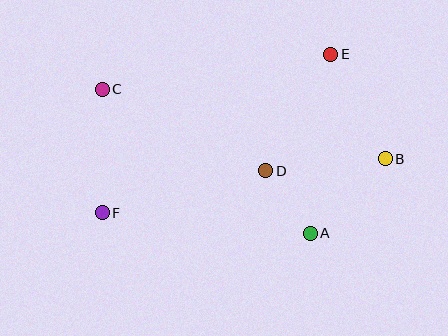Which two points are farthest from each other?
Points B and C are farthest from each other.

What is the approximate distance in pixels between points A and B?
The distance between A and B is approximately 106 pixels.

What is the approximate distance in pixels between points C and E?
The distance between C and E is approximately 231 pixels.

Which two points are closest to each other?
Points A and D are closest to each other.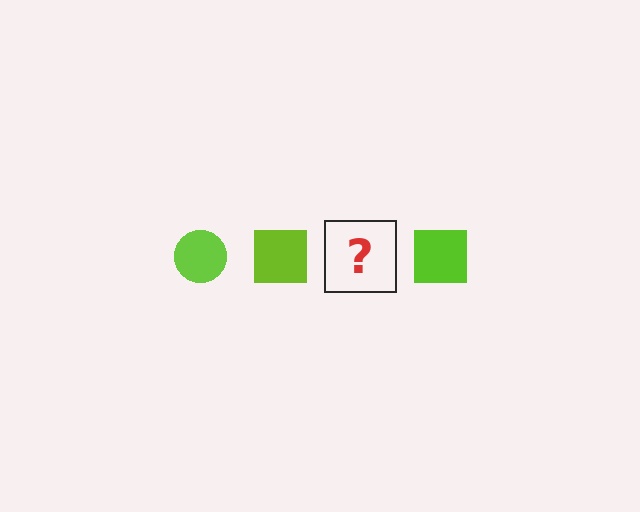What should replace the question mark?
The question mark should be replaced with a lime circle.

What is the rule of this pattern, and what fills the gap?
The rule is that the pattern cycles through circle, square shapes in lime. The gap should be filled with a lime circle.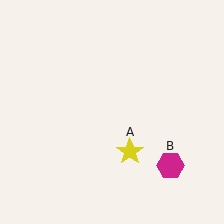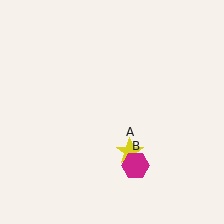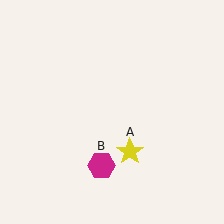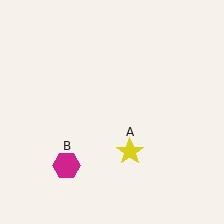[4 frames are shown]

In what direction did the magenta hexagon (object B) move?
The magenta hexagon (object B) moved left.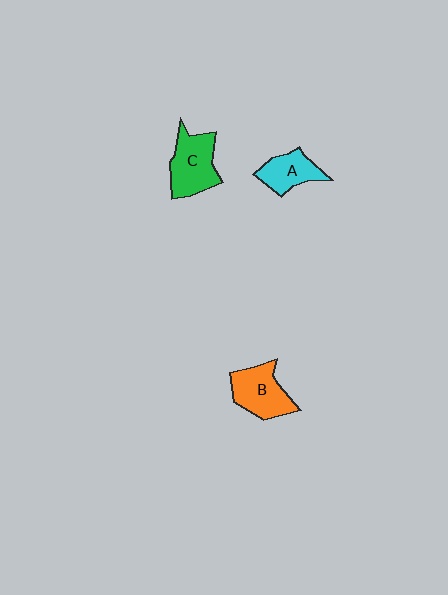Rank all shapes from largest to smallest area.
From largest to smallest: C (green), B (orange), A (cyan).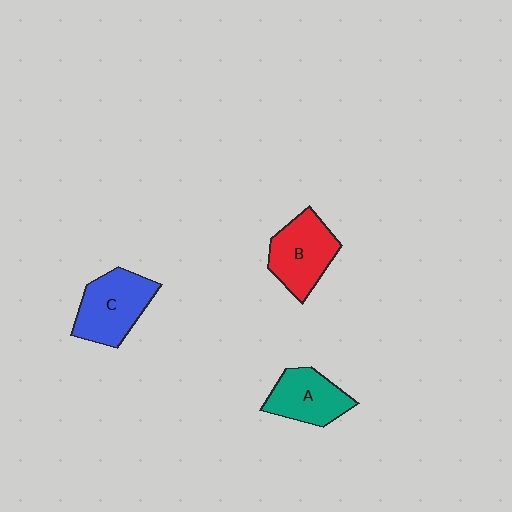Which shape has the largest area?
Shape C (blue).